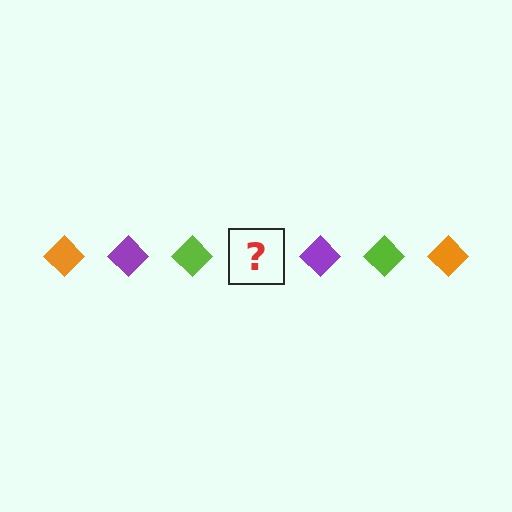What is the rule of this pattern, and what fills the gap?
The rule is that the pattern cycles through orange, purple, lime diamonds. The gap should be filled with an orange diamond.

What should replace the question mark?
The question mark should be replaced with an orange diamond.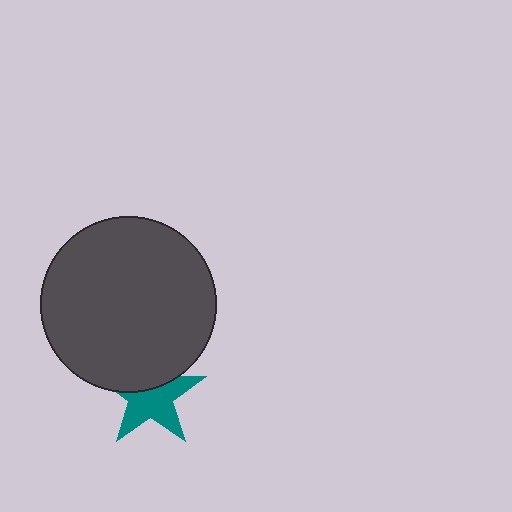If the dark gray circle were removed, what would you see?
You would see the complete teal star.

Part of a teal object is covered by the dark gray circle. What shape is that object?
It is a star.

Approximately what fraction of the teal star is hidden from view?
Roughly 39% of the teal star is hidden behind the dark gray circle.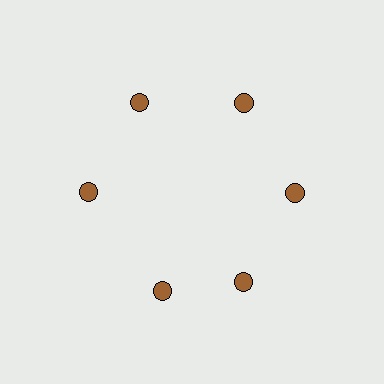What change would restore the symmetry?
The symmetry would be restored by rotating it back into even spacing with its neighbors so that all 6 circles sit at equal angles and equal distance from the center.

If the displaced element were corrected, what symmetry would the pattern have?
It would have 6-fold rotational symmetry — the pattern would map onto itself every 60 degrees.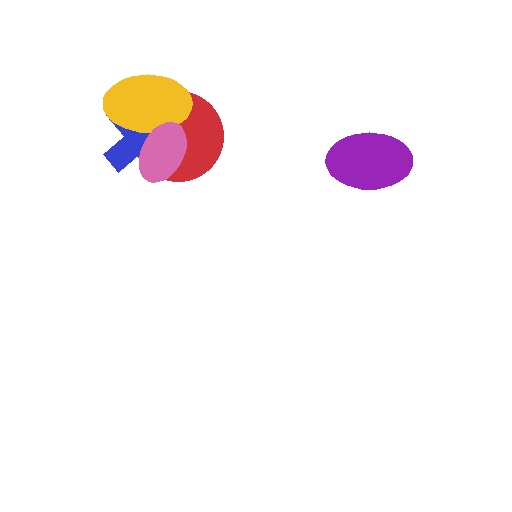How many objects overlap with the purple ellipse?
0 objects overlap with the purple ellipse.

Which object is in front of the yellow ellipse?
The pink ellipse is in front of the yellow ellipse.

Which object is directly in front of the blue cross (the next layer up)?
The yellow ellipse is directly in front of the blue cross.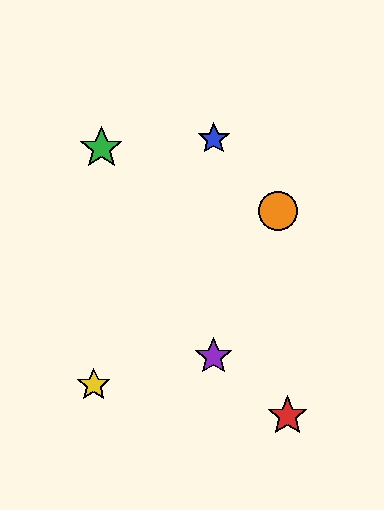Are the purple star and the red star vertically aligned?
No, the purple star is at x≈214 and the red star is at x≈288.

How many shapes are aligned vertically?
2 shapes (the blue star, the purple star) are aligned vertically.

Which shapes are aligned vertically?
The blue star, the purple star are aligned vertically.